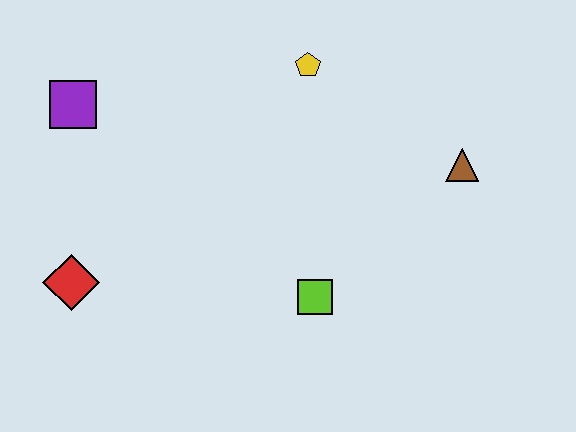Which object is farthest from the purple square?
The brown triangle is farthest from the purple square.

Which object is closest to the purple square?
The red diamond is closest to the purple square.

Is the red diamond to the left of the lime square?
Yes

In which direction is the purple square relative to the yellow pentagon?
The purple square is to the left of the yellow pentagon.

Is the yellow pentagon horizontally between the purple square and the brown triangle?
Yes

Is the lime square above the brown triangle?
No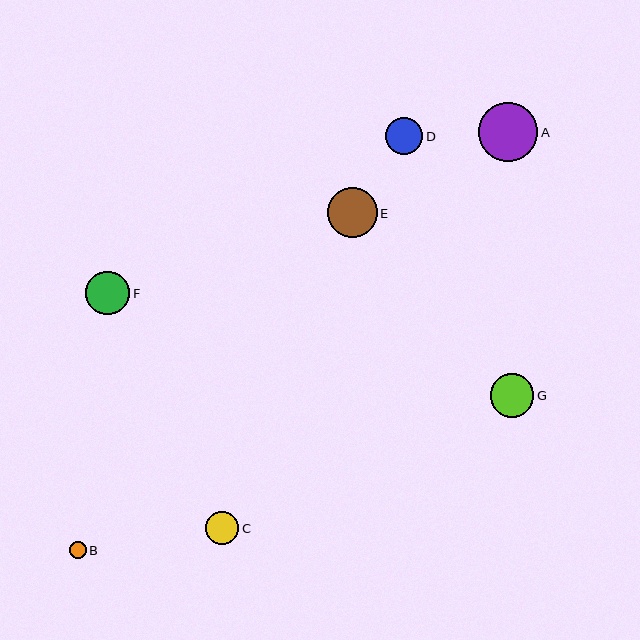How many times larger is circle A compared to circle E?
Circle A is approximately 1.2 times the size of circle E.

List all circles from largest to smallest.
From largest to smallest: A, E, F, G, D, C, B.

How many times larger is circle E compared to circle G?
Circle E is approximately 1.1 times the size of circle G.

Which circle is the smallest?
Circle B is the smallest with a size of approximately 16 pixels.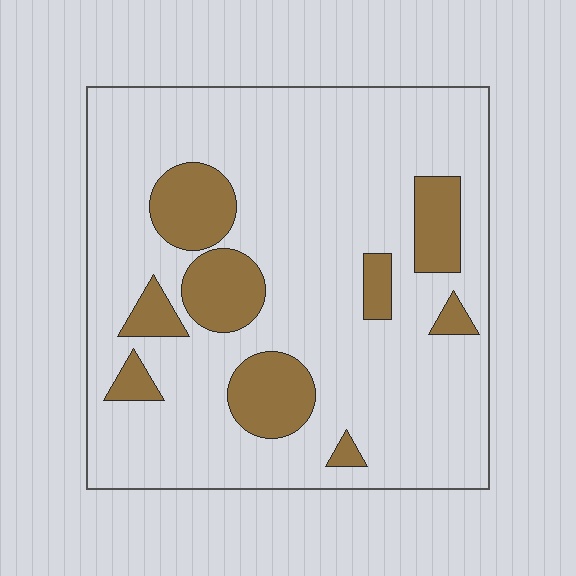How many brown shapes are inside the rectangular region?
9.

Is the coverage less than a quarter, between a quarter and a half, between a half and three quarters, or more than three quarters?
Less than a quarter.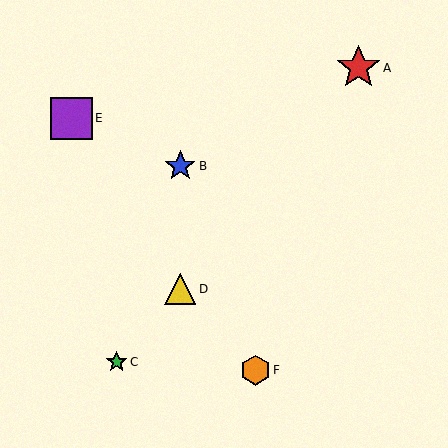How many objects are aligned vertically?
2 objects (B, D) are aligned vertically.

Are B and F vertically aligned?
No, B is at x≈180 and F is at x≈255.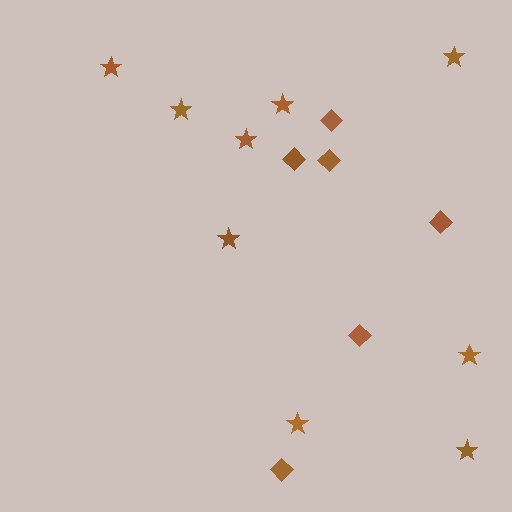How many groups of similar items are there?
There are 2 groups: one group of stars (9) and one group of diamonds (6).